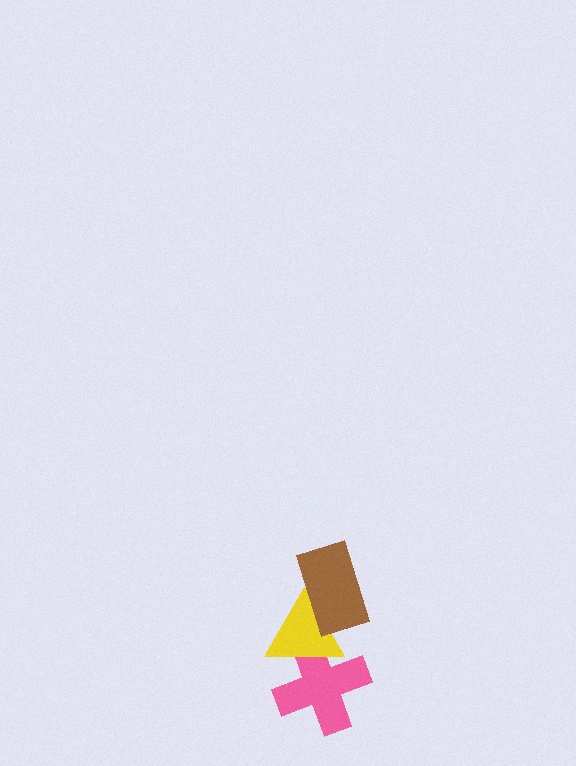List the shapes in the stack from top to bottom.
From top to bottom: the brown rectangle, the yellow triangle, the pink cross.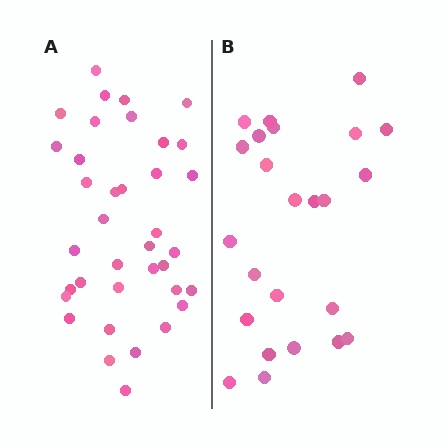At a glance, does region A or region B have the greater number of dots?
Region A (the left region) has more dots.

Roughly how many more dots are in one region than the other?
Region A has approximately 15 more dots than region B.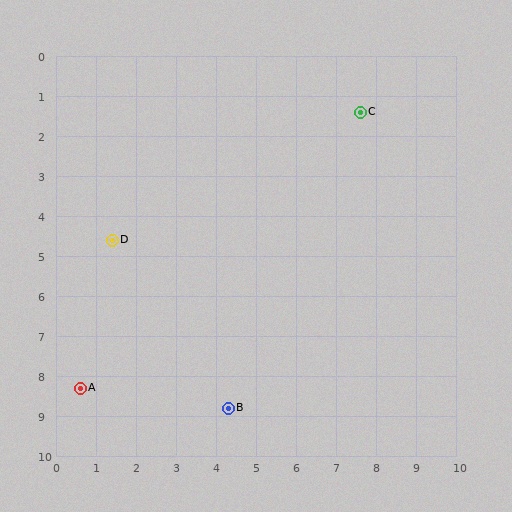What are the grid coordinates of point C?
Point C is at approximately (7.6, 1.4).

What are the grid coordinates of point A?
Point A is at approximately (0.6, 8.3).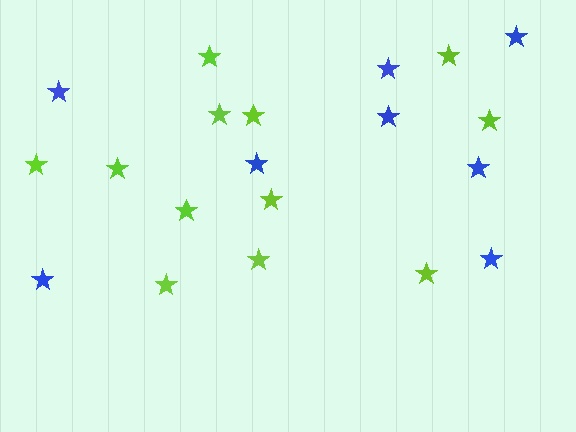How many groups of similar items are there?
There are 2 groups: one group of lime stars (12) and one group of blue stars (8).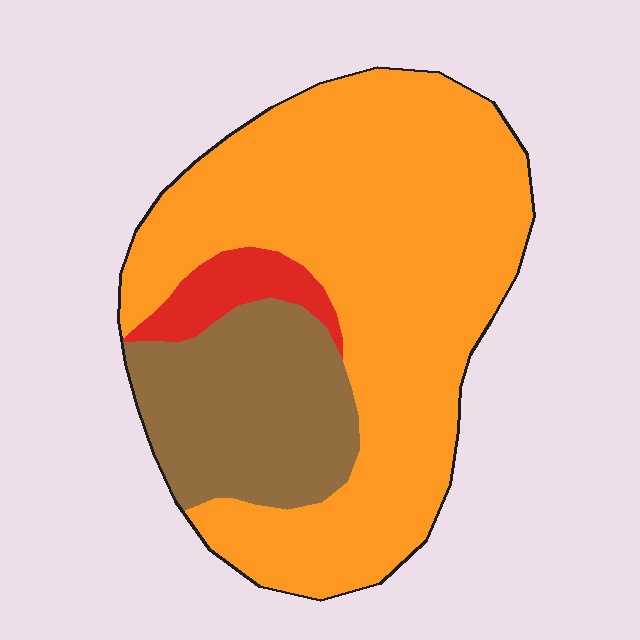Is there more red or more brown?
Brown.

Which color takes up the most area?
Orange, at roughly 70%.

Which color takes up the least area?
Red, at roughly 5%.